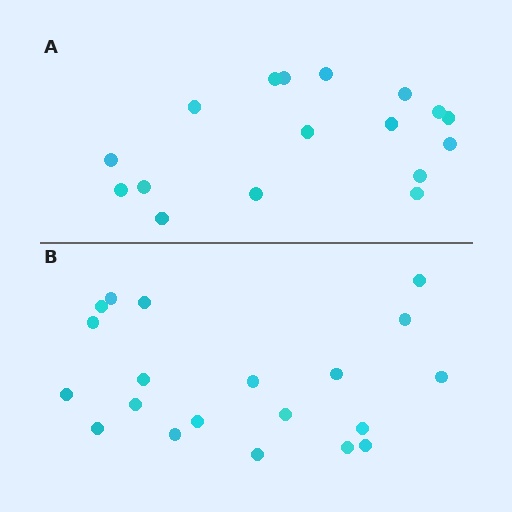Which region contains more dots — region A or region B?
Region B (the bottom region) has more dots.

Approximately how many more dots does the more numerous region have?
Region B has just a few more — roughly 2 or 3 more dots than region A.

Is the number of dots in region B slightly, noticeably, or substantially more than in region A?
Region B has only slightly more — the two regions are fairly close. The ratio is roughly 1.2 to 1.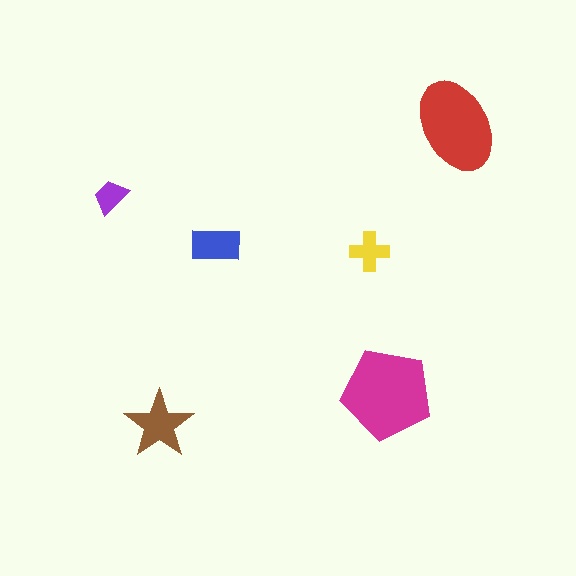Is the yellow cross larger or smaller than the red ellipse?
Smaller.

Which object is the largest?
The magenta pentagon.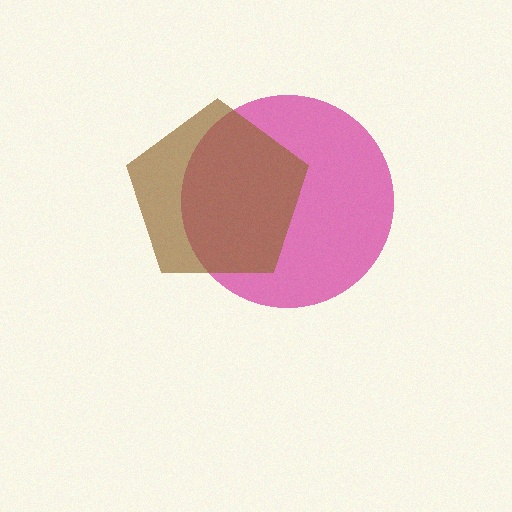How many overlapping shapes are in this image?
There are 2 overlapping shapes in the image.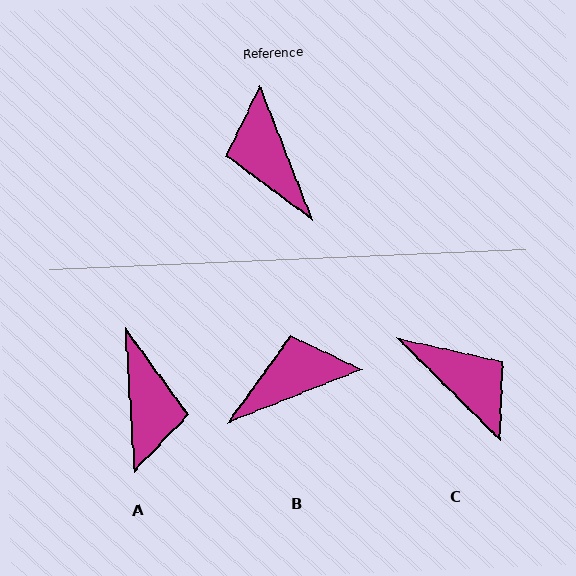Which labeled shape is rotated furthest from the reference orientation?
A, about 162 degrees away.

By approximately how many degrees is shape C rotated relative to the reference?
Approximately 156 degrees clockwise.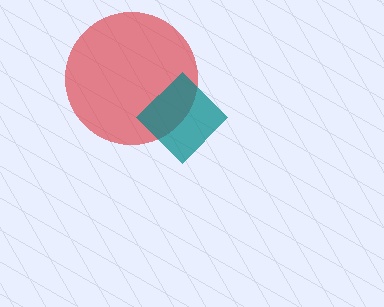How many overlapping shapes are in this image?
There are 2 overlapping shapes in the image.